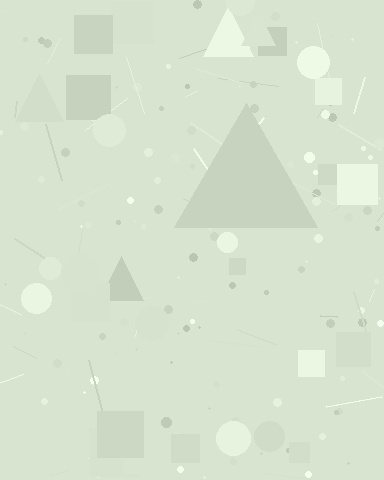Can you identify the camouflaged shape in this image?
The camouflaged shape is a triangle.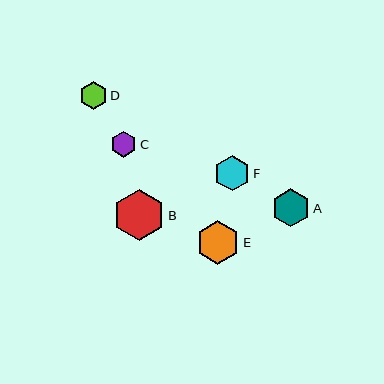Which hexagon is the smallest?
Hexagon C is the smallest with a size of approximately 26 pixels.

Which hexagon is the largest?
Hexagon B is the largest with a size of approximately 51 pixels.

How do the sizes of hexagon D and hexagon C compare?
Hexagon D and hexagon C are approximately the same size.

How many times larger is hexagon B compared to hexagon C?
Hexagon B is approximately 2.0 times the size of hexagon C.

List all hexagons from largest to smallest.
From largest to smallest: B, E, A, F, D, C.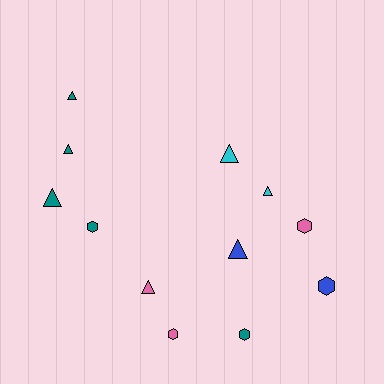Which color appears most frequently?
Teal, with 5 objects.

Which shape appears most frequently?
Triangle, with 7 objects.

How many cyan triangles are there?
There are 2 cyan triangles.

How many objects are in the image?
There are 12 objects.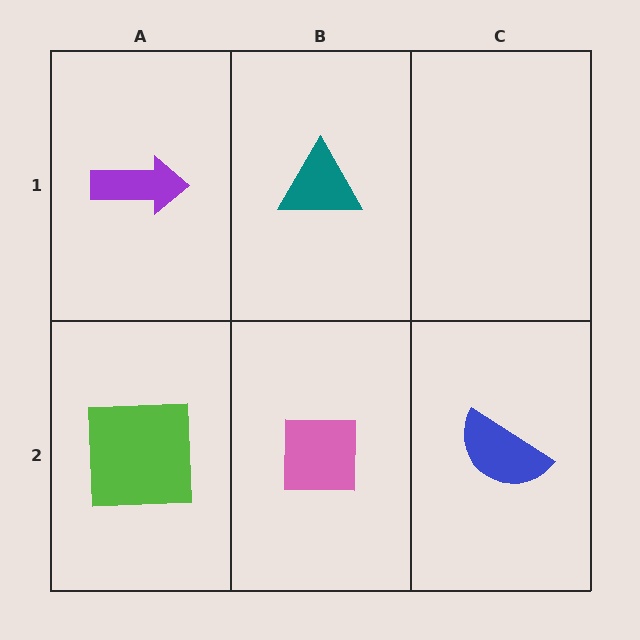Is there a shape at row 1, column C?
No, that cell is empty.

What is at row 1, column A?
A purple arrow.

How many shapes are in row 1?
2 shapes.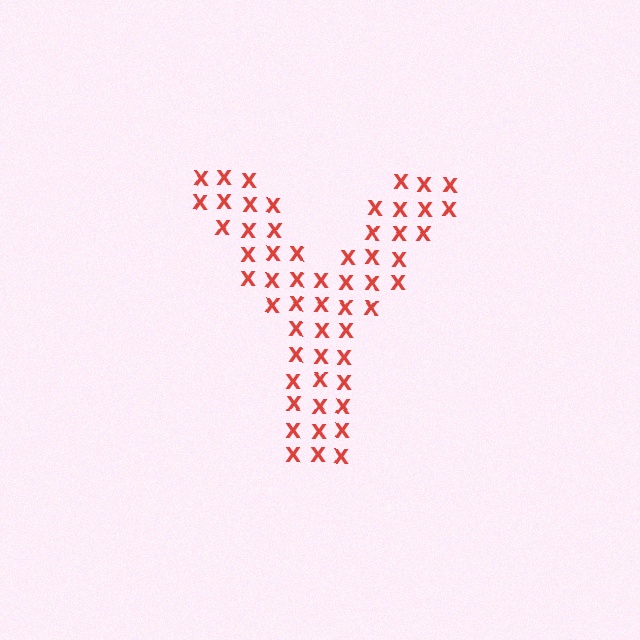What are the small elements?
The small elements are letter X's.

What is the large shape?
The large shape is the letter Y.